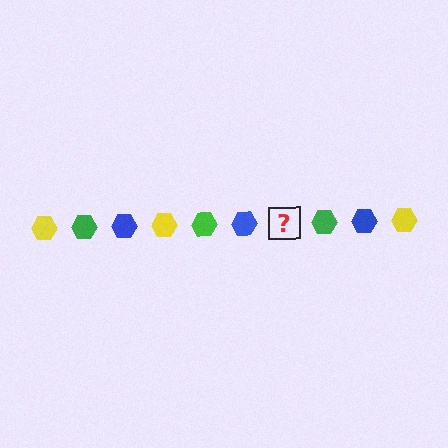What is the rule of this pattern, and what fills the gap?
The rule is that the pattern cycles through yellow, green, blue hexagons. The gap should be filled with a yellow hexagon.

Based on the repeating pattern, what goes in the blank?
The blank should be a yellow hexagon.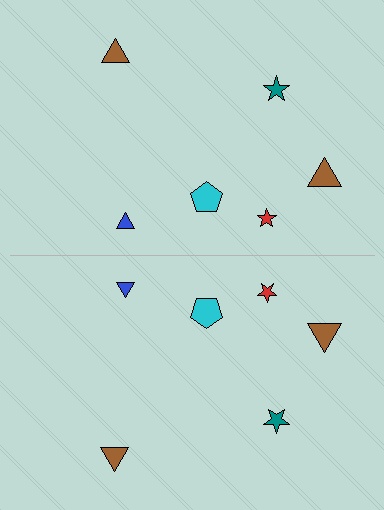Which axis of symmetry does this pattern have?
The pattern has a horizontal axis of symmetry running through the center of the image.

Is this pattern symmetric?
Yes, this pattern has bilateral (reflection) symmetry.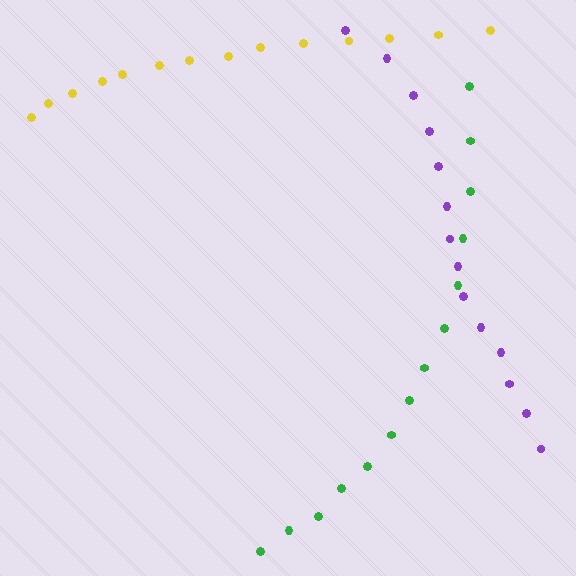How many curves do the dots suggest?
There are 3 distinct paths.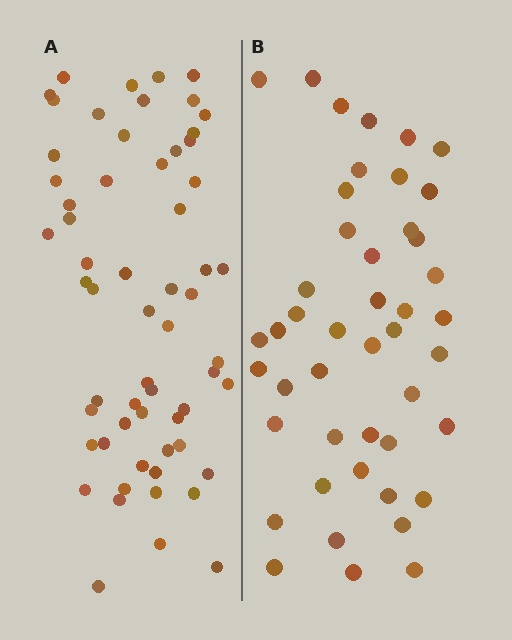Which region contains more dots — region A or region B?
Region A (the left region) has more dots.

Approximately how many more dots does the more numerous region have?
Region A has approximately 15 more dots than region B.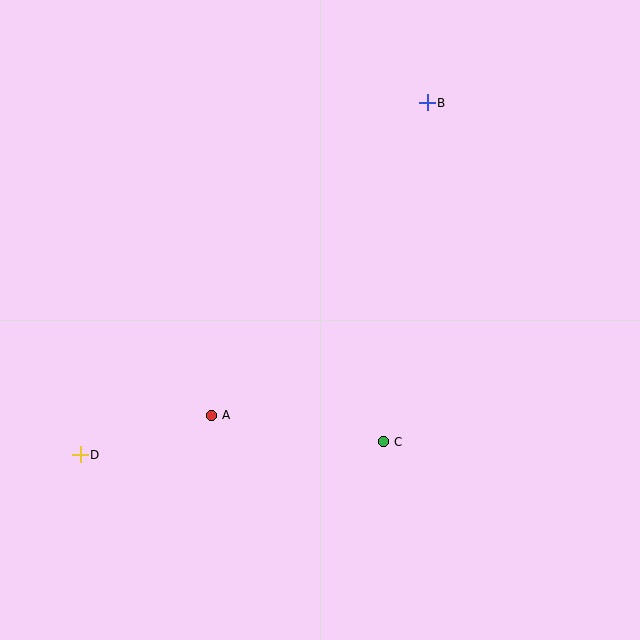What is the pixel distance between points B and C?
The distance between B and C is 342 pixels.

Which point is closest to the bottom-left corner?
Point D is closest to the bottom-left corner.